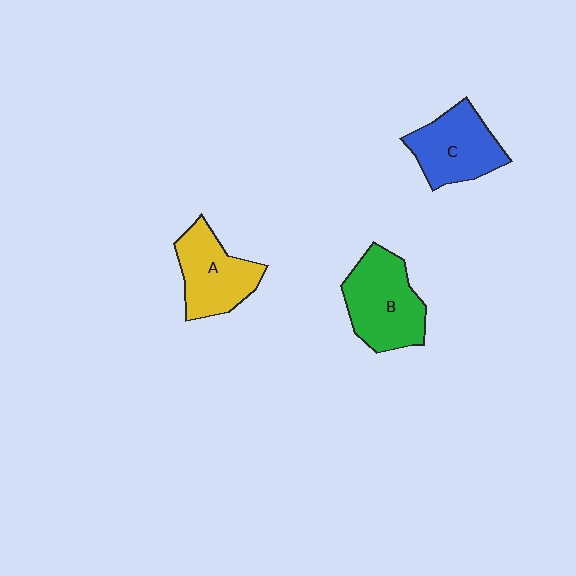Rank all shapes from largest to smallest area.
From largest to smallest: B (green), C (blue), A (yellow).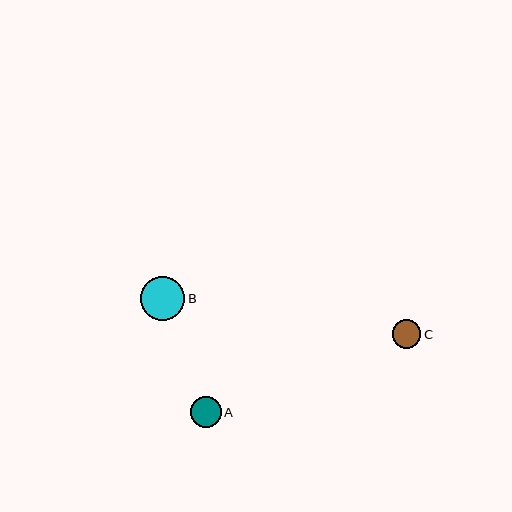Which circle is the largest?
Circle B is the largest with a size of approximately 44 pixels.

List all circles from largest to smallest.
From largest to smallest: B, A, C.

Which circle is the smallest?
Circle C is the smallest with a size of approximately 29 pixels.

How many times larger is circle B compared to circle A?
Circle B is approximately 1.4 times the size of circle A.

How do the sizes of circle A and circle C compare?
Circle A and circle C are approximately the same size.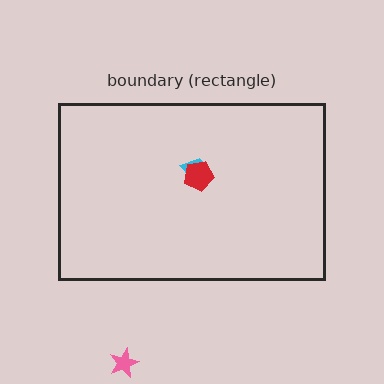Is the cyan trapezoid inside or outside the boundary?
Inside.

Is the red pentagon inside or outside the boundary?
Inside.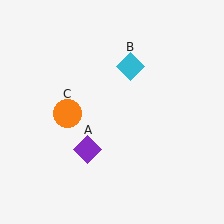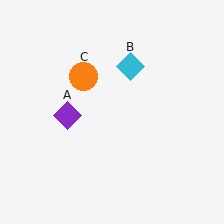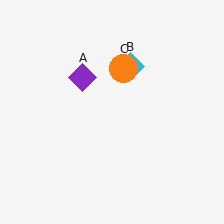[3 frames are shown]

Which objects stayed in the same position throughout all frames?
Cyan diamond (object B) remained stationary.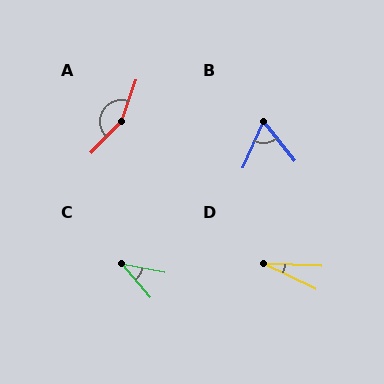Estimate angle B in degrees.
Approximately 62 degrees.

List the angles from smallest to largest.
D (24°), C (38°), B (62°), A (156°).